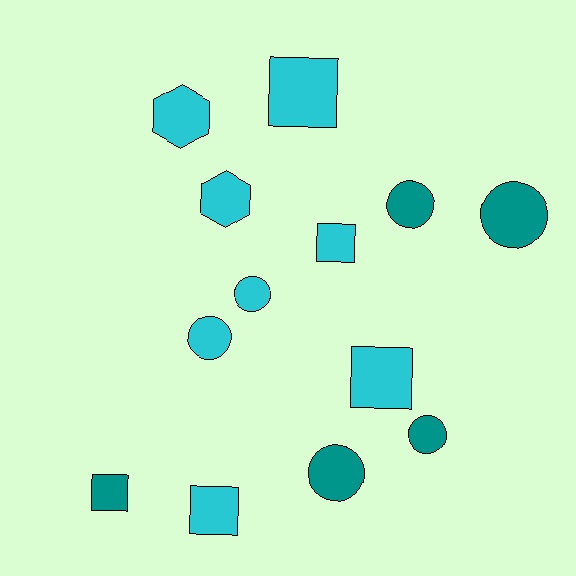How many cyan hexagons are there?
There are 2 cyan hexagons.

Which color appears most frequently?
Cyan, with 8 objects.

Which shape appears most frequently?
Circle, with 6 objects.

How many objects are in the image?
There are 13 objects.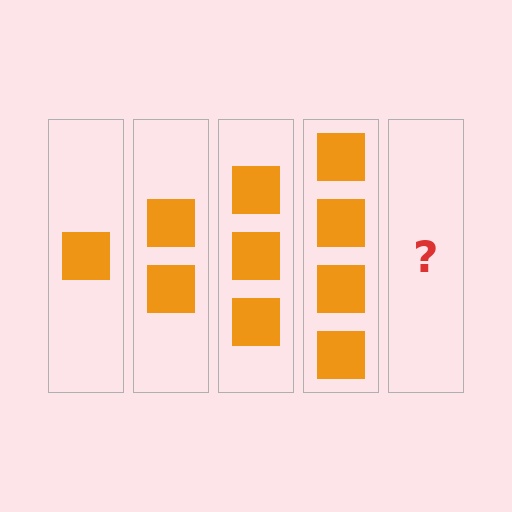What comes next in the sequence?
The next element should be 5 squares.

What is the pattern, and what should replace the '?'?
The pattern is that each step adds one more square. The '?' should be 5 squares.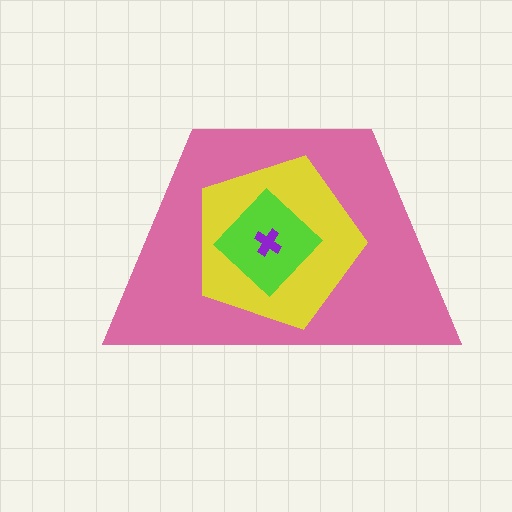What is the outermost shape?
The pink trapezoid.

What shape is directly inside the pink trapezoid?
The yellow pentagon.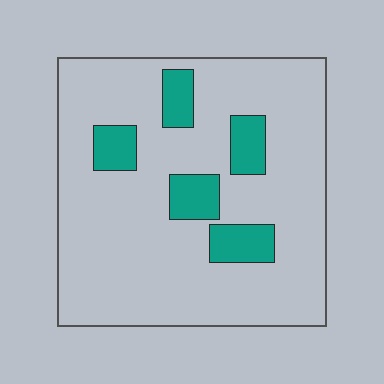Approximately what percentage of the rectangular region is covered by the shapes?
Approximately 15%.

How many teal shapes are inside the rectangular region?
5.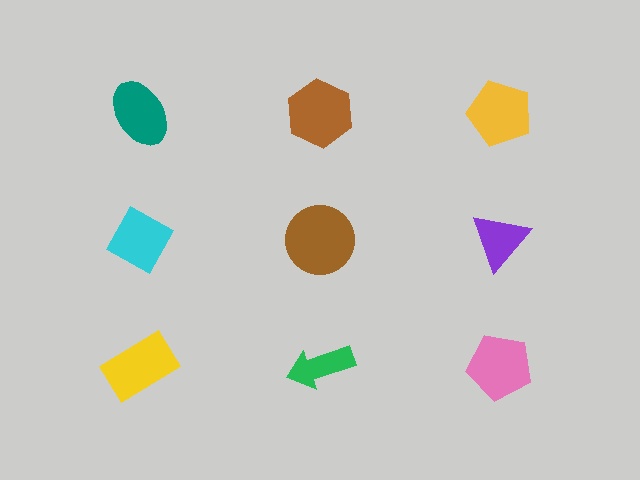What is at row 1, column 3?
A yellow pentagon.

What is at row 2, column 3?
A purple triangle.